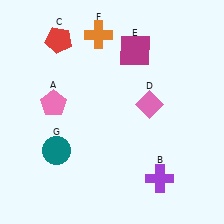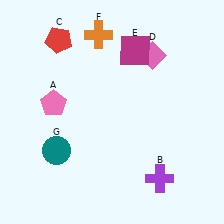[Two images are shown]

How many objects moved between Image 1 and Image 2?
1 object moved between the two images.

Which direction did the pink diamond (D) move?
The pink diamond (D) moved up.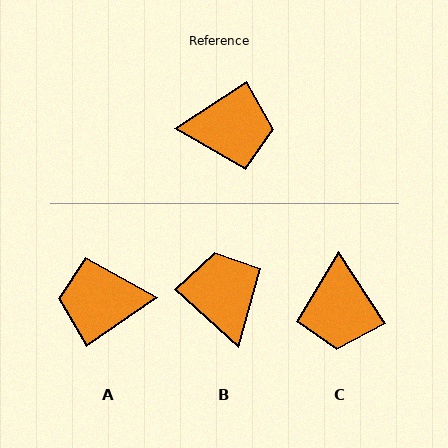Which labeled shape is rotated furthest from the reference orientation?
A, about 179 degrees away.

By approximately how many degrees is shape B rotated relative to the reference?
Approximately 104 degrees counter-clockwise.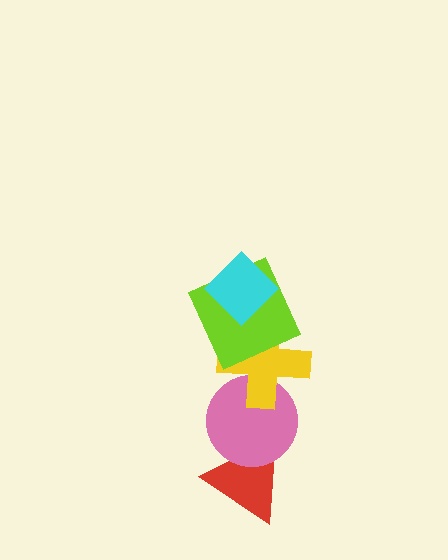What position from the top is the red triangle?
The red triangle is 5th from the top.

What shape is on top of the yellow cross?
The lime square is on top of the yellow cross.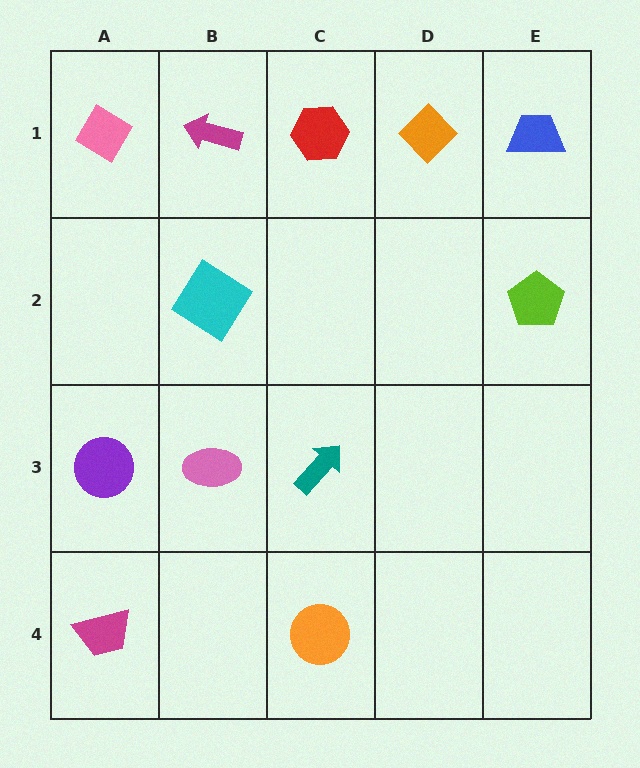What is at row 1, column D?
An orange diamond.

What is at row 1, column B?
A magenta arrow.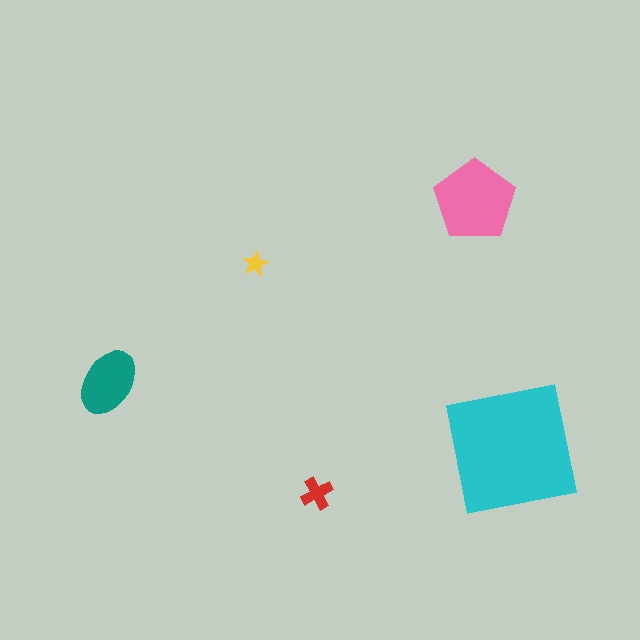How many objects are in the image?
There are 5 objects in the image.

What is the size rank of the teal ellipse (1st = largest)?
3rd.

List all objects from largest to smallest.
The cyan square, the pink pentagon, the teal ellipse, the red cross, the yellow star.